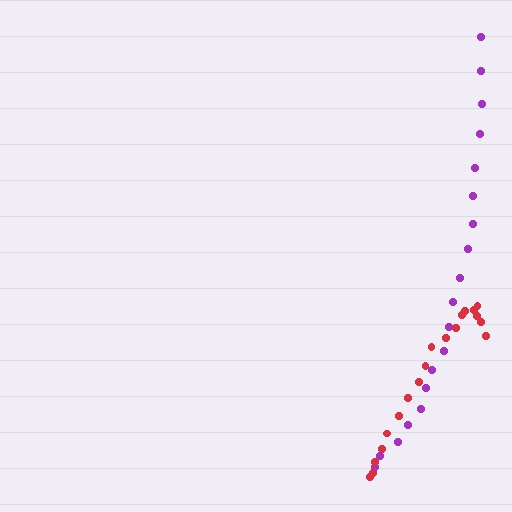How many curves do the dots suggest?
There are 2 distinct paths.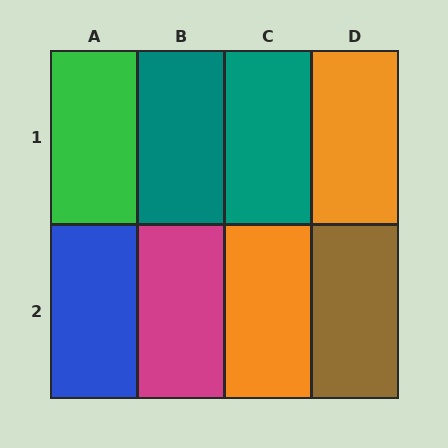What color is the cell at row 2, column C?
Orange.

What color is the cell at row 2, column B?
Magenta.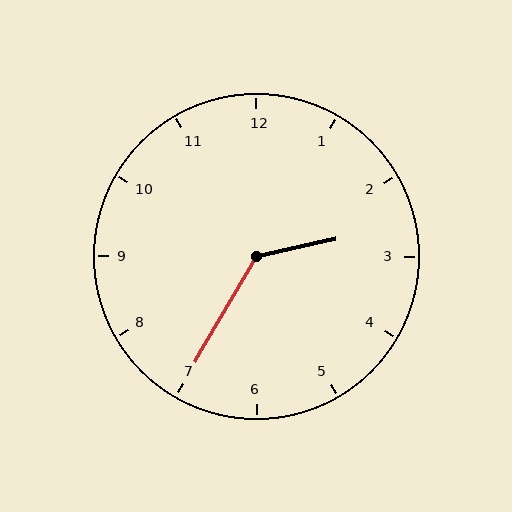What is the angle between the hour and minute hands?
Approximately 132 degrees.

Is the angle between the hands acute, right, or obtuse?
It is obtuse.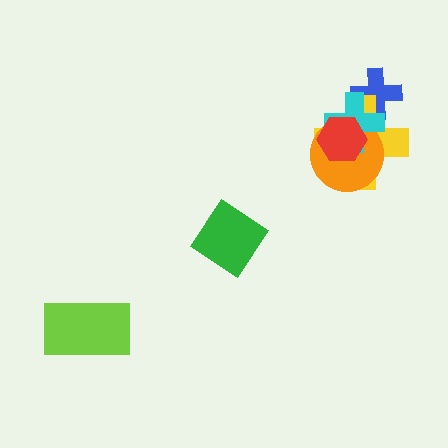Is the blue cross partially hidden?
Yes, it is partially covered by another shape.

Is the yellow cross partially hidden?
Yes, it is partially covered by another shape.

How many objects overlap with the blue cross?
2 objects overlap with the blue cross.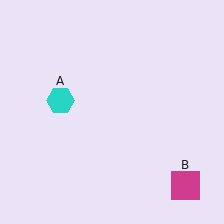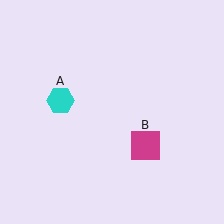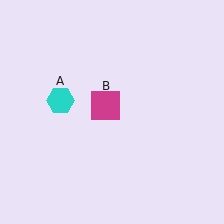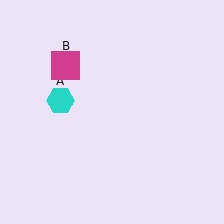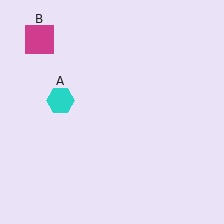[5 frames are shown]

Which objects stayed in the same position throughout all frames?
Cyan hexagon (object A) remained stationary.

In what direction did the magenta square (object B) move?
The magenta square (object B) moved up and to the left.